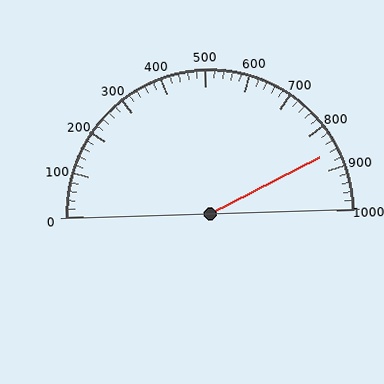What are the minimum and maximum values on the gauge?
The gauge ranges from 0 to 1000.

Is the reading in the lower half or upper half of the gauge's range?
The reading is in the upper half of the range (0 to 1000).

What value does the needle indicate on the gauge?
The needle indicates approximately 860.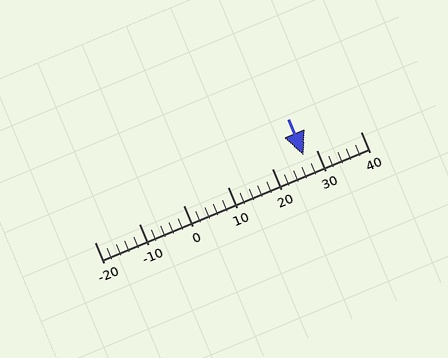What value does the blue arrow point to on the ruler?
The blue arrow points to approximately 27.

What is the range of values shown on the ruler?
The ruler shows values from -20 to 40.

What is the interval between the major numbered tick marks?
The major tick marks are spaced 10 units apart.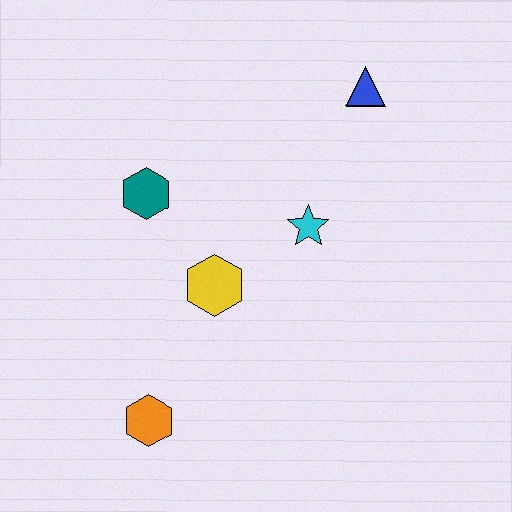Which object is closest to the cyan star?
The yellow hexagon is closest to the cyan star.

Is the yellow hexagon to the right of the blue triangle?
No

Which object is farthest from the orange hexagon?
The blue triangle is farthest from the orange hexagon.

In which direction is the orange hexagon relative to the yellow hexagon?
The orange hexagon is below the yellow hexagon.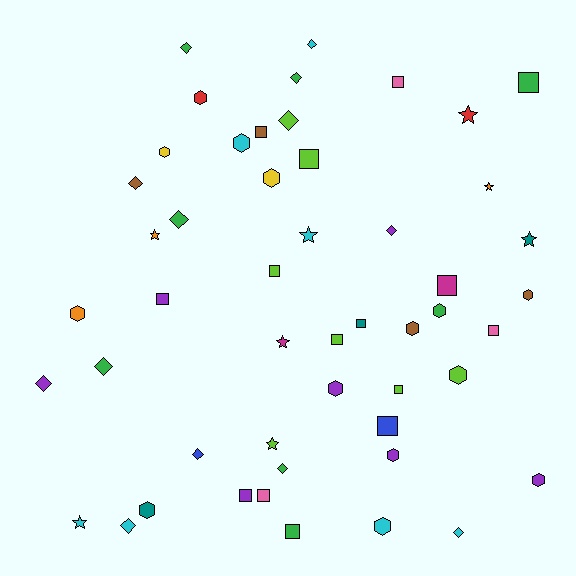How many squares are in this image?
There are 15 squares.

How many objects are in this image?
There are 50 objects.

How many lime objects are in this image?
There are 7 lime objects.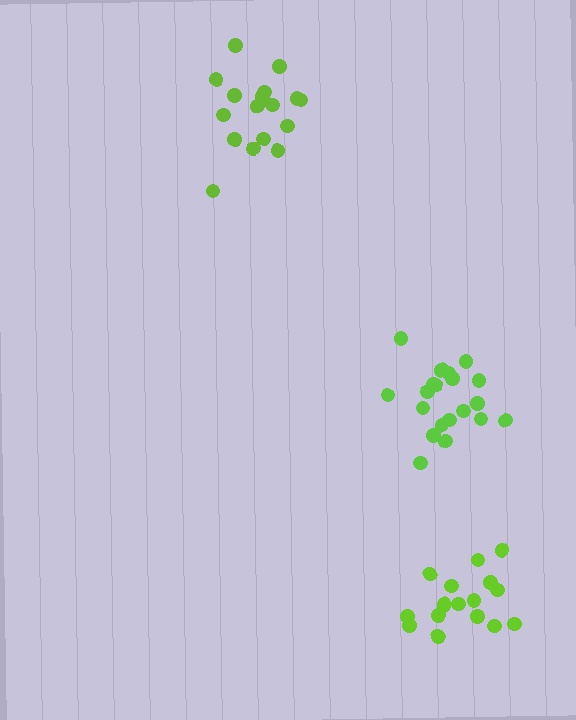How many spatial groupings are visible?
There are 3 spatial groupings.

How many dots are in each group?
Group 1: 18 dots, Group 2: 20 dots, Group 3: 17 dots (55 total).